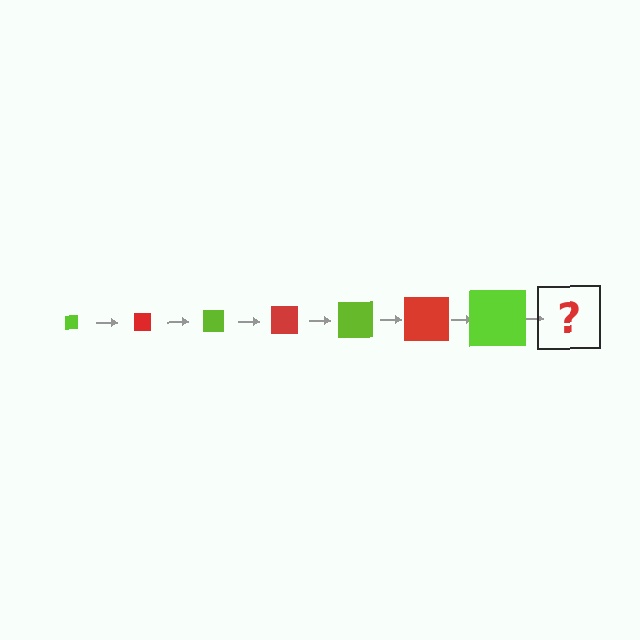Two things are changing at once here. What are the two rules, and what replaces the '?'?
The two rules are that the square grows larger each step and the color cycles through lime and red. The '?' should be a red square, larger than the previous one.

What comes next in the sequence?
The next element should be a red square, larger than the previous one.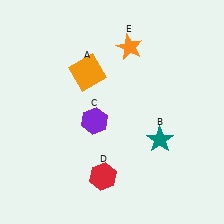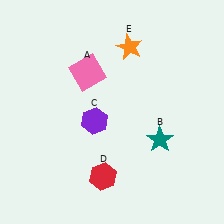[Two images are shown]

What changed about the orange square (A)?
In Image 1, A is orange. In Image 2, it changed to pink.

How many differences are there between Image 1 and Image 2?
There is 1 difference between the two images.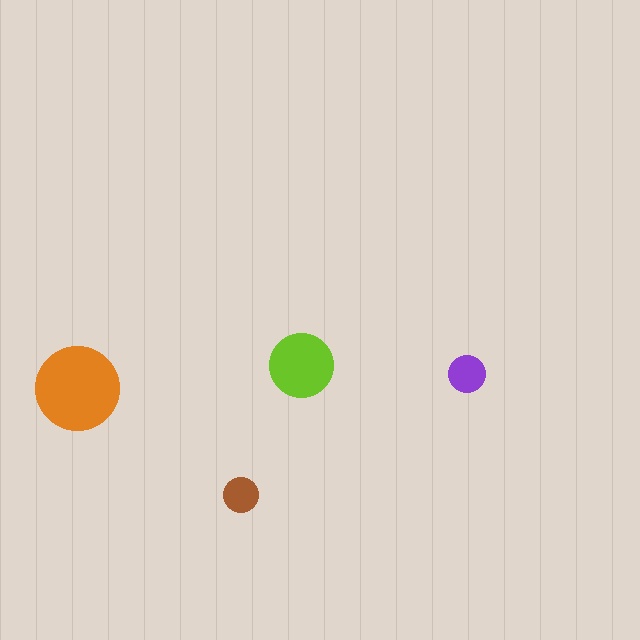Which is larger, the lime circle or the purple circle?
The lime one.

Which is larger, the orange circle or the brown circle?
The orange one.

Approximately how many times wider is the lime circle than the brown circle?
About 2 times wider.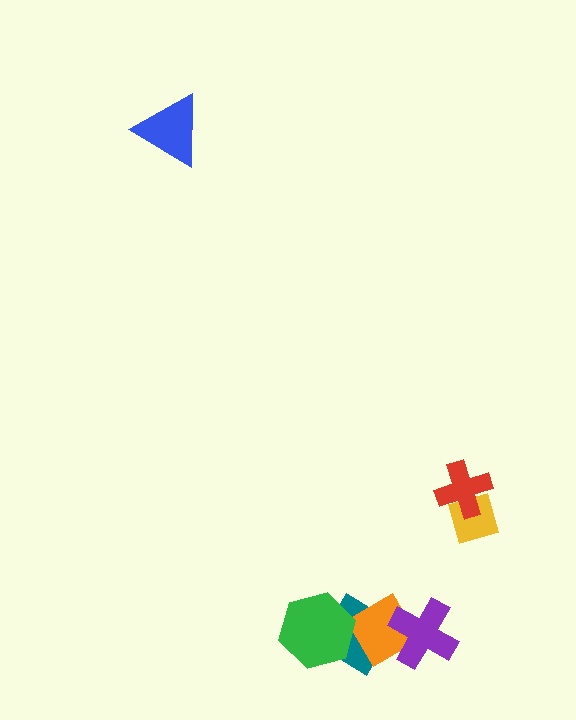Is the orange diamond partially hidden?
Yes, it is partially covered by another shape.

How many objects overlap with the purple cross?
1 object overlaps with the purple cross.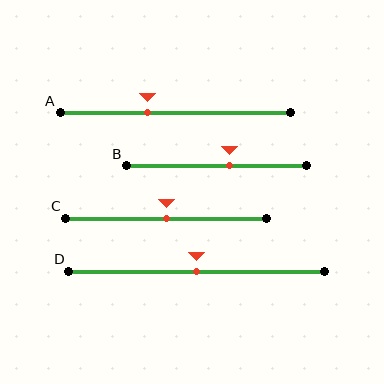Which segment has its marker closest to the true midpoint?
Segment C has its marker closest to the true midpoint.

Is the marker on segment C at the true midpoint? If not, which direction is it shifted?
Yes, the marker on segment C is at the true midpoint.